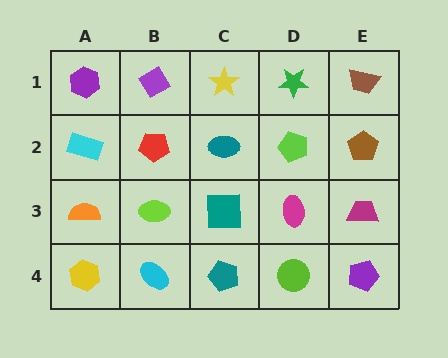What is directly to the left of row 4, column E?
A lime circle.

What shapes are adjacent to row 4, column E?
A magenta trapezoid (row 3, column E), a lime circle (row 4, column D).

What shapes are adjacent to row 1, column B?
A red pentagon (row 2, column B), a purple hexagon (row 1, column A), a yellow star (row 1, column C).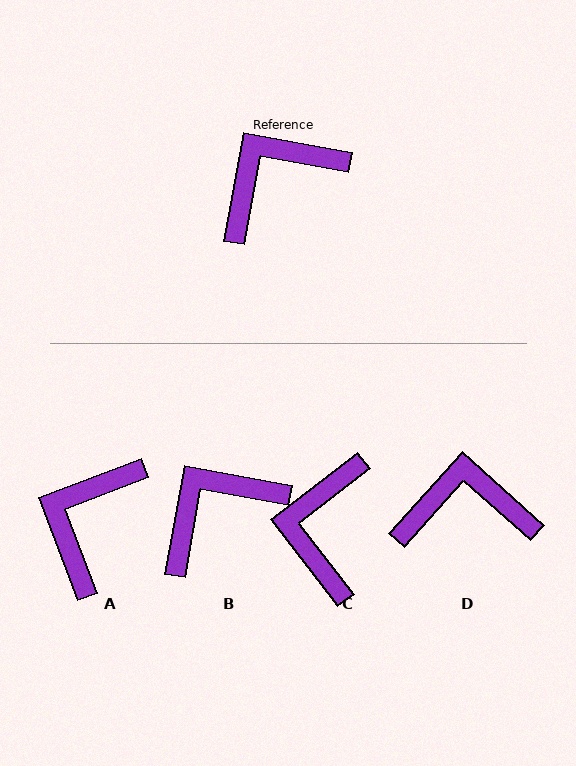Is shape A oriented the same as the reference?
No, it is off by about 31 degrees.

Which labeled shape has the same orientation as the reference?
B.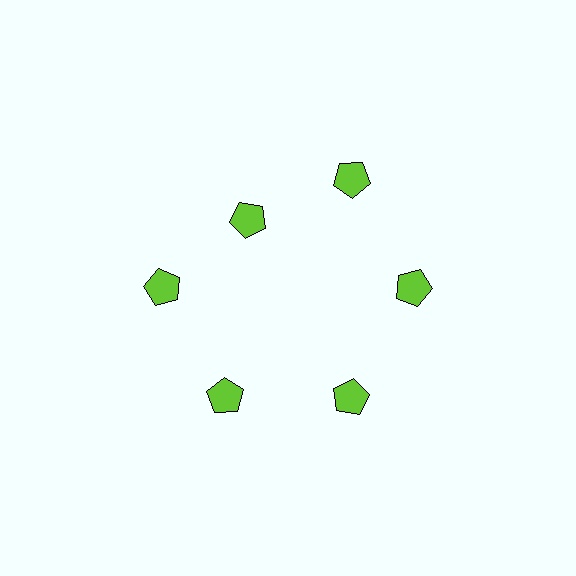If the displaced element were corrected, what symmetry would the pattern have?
It would have 6-fold rotational symmetry — the pattern would map onto itself every 60 degrees.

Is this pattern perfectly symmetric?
No. The 6 lime pentagons are arranged in a ring, but one element near the 11 o'clock position is pulled inward toward the center, breaking the 6-fold rotational symmetry.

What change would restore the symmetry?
The symmetry would be restored by moving it outward, back onto the ring so that all 6 pentagons sit at equal angles and equal distance from the center.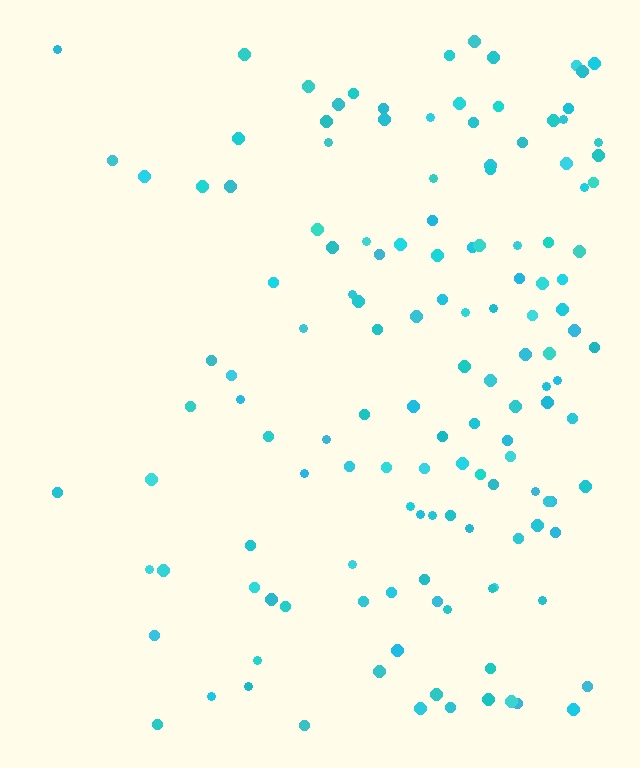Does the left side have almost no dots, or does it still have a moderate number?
Still a moderate number, just noticeably fewer than the right.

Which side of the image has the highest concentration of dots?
The right.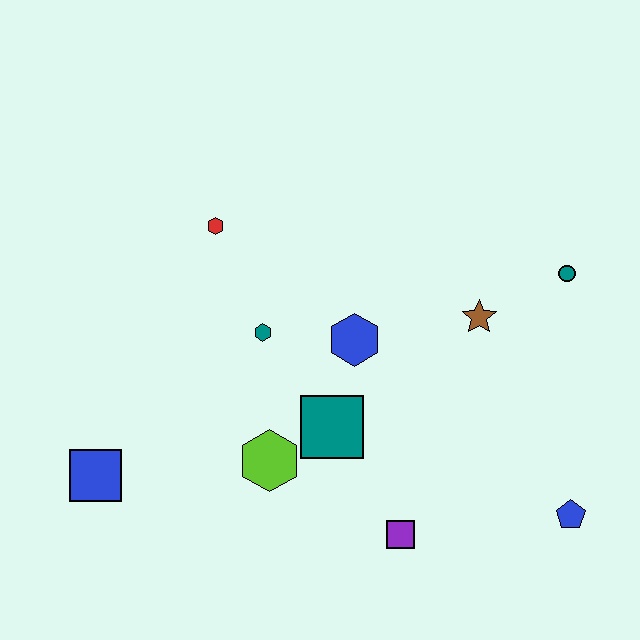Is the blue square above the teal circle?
No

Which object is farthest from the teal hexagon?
The blue pentagon is farthest from the teal hexagon.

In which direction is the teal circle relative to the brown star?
The teal circle is to the right of the brown star.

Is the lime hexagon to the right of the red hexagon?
Yes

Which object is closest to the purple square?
The teal square is closest to the purple square.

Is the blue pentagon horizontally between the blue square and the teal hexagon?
No